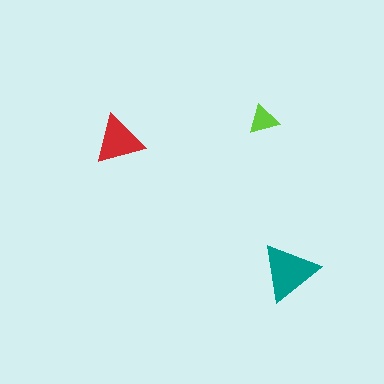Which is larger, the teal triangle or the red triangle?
The teal one.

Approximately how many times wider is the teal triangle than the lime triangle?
About 2 times wider.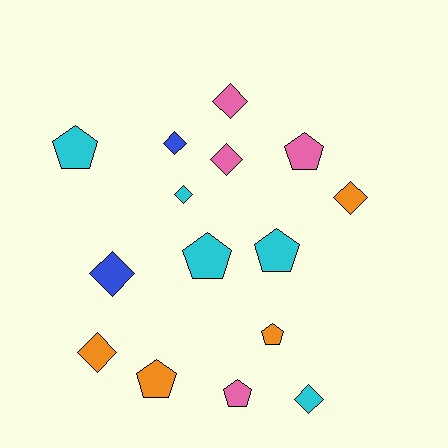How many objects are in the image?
There are 15 objects.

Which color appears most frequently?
Cyan, with 5 objects.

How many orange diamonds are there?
There are 2 orange diamonds.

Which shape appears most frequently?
Diamond, with 8 objects.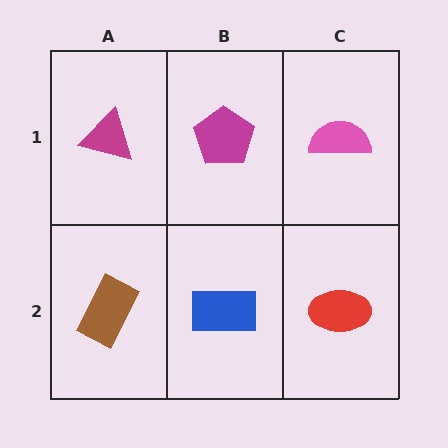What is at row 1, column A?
A magenta triangle.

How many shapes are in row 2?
3 shapes.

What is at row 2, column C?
A red ellipse.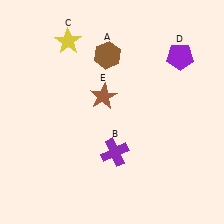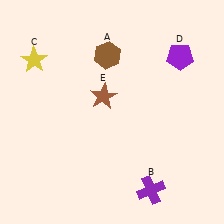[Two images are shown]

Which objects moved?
The objects that moved are: the purple cross (B), the yellow star (C).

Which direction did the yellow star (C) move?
The yellow star (C) moved left.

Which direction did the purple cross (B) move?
The purple cross (B) moved down.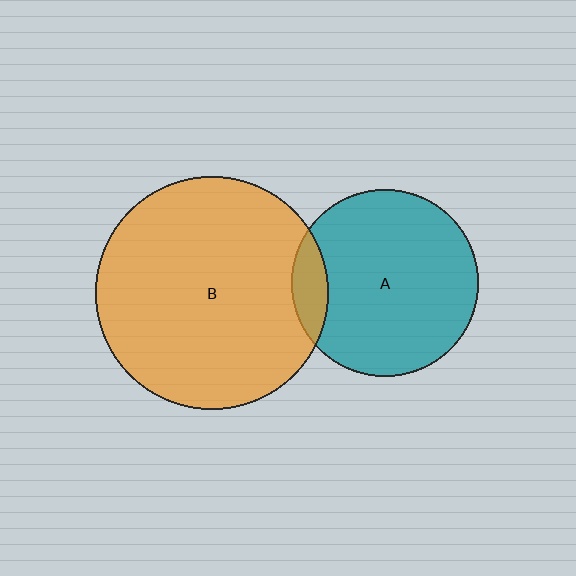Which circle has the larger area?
Circle B (orange).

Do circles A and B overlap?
Yes.